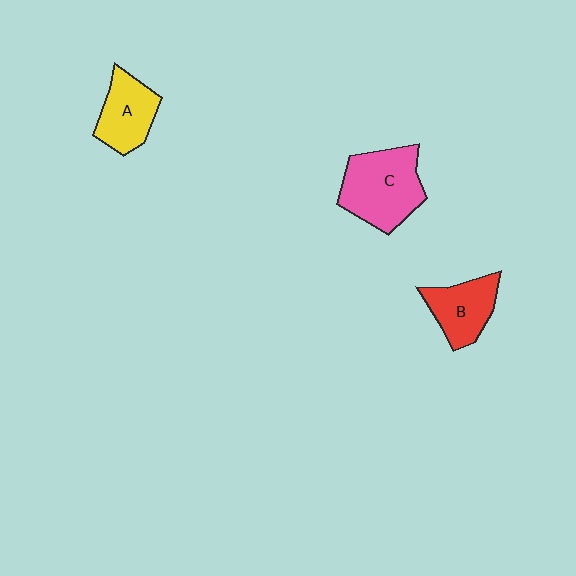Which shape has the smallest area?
Shape B (red).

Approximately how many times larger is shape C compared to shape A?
Approximately 1.5 times.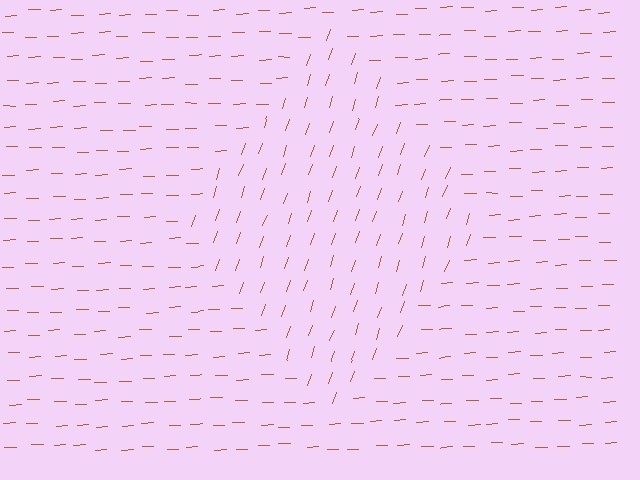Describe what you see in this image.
The image is filled with small brown line segments. A diamond region in the image has lines oriented differently from the surrounding lines, creating a visible texture boundary.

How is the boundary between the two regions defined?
The boundary is defined purely by a change in line orientation (approximately 68 degrees difference). All lines are the same color and thickness.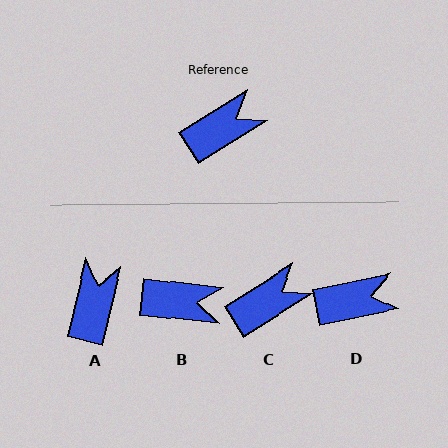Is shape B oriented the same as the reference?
No, it is off by about 38 degrees.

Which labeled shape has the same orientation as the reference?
C.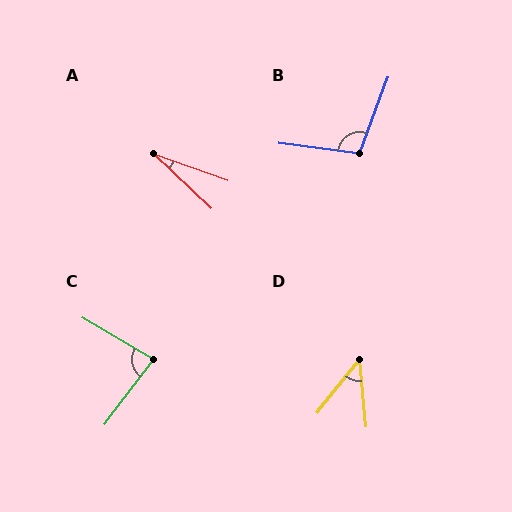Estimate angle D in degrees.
Approximately 44 degrees.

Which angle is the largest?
B, at approximately 103 degrees.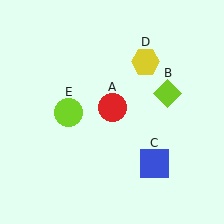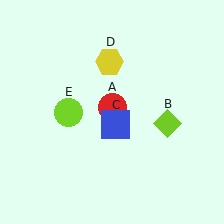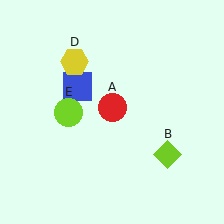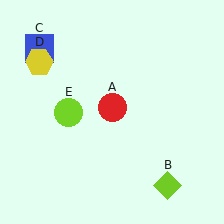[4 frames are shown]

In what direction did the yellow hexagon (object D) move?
The yellow hexagon (object D) moved left.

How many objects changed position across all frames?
3 objects changed position: lime diamond (object B), blue square (object C), yellow hexagon (object D).